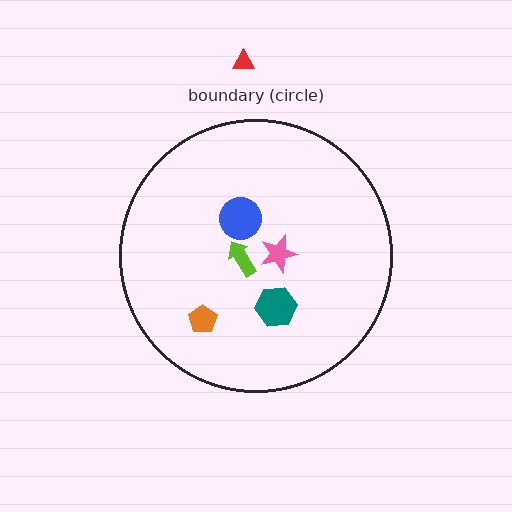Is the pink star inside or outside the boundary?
Inside.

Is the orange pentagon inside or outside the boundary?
Inside.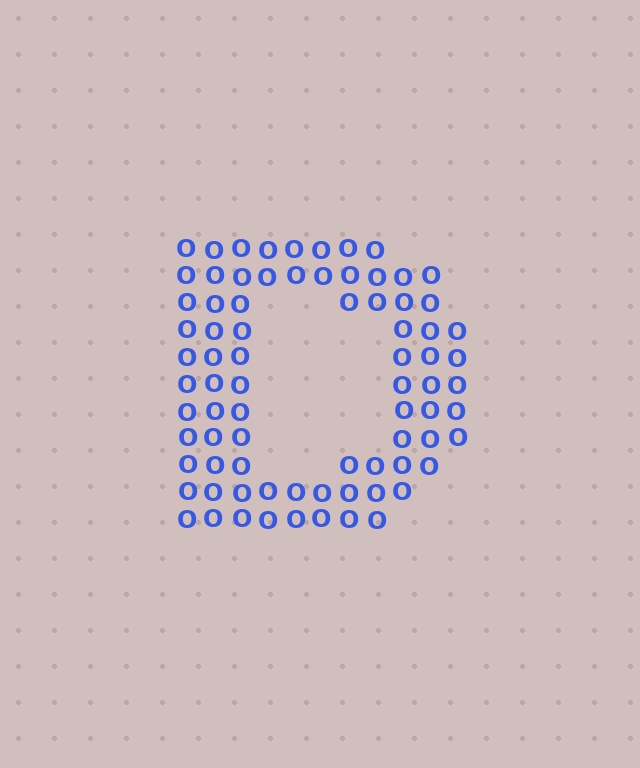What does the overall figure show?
The overall figure shows the letter D.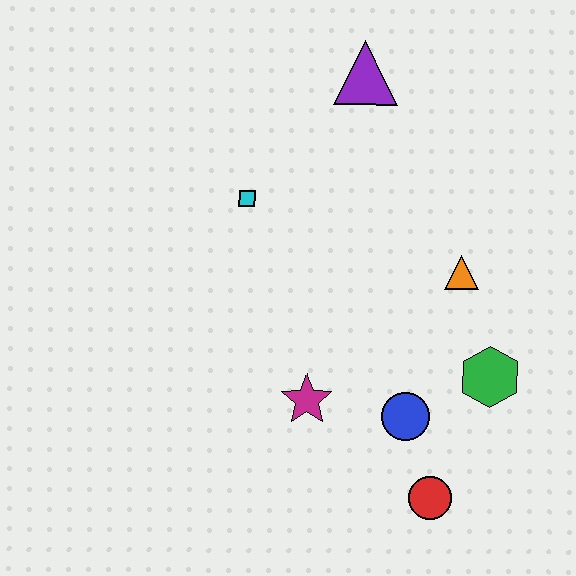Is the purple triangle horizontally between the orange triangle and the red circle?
No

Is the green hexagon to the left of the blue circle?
No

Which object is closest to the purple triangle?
The cyan square is closest to the purple triangle.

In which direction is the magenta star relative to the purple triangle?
The magenta star is below the purple triangle.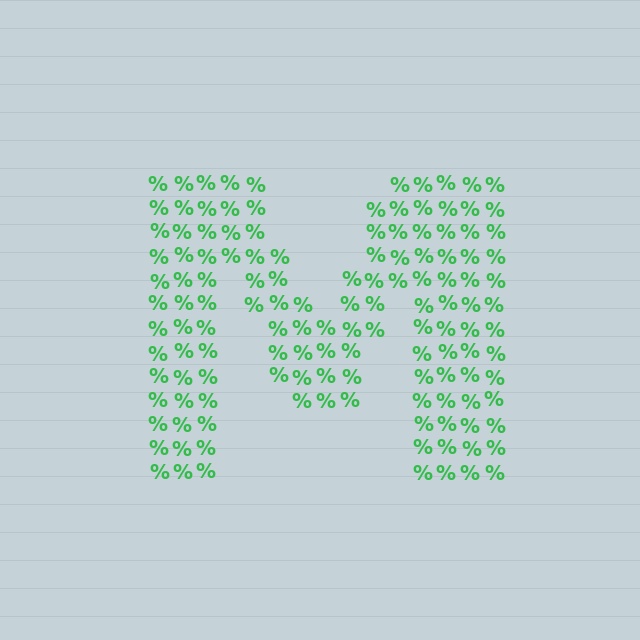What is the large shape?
The large shape is the letter M.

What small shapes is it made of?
It is made of small percent signs.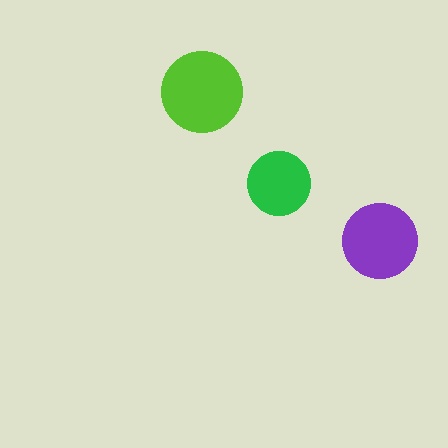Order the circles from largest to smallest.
the lime one, the purple one, the green one.